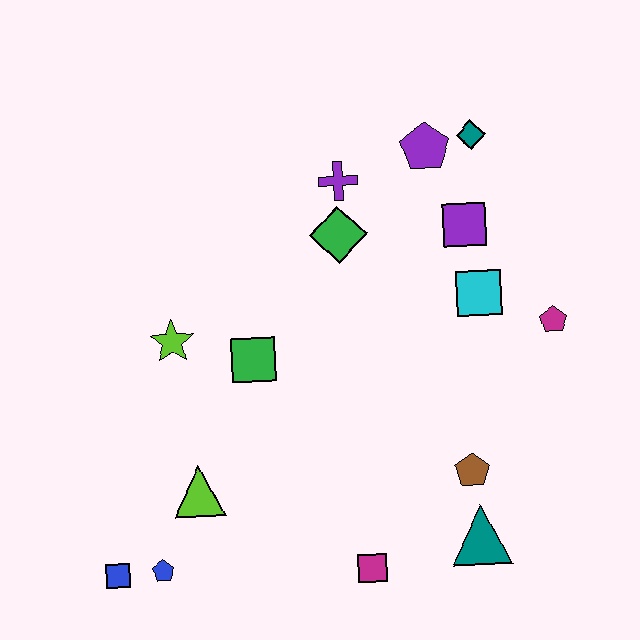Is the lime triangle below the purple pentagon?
Yes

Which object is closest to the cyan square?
The purple square is closest to the cyan square.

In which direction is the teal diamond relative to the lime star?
The teal diamond is to the right of the lime star.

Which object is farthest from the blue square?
The teal diamond is farthest from the blue square.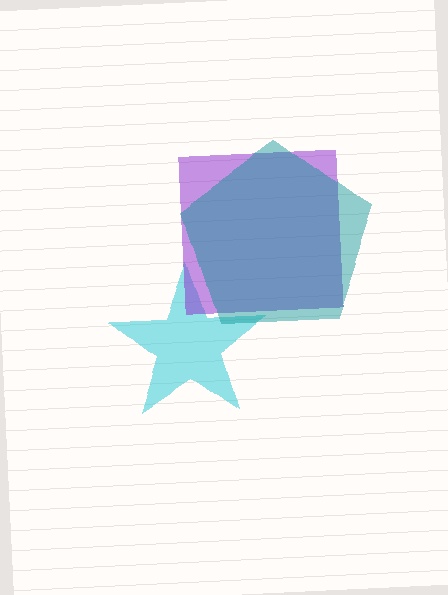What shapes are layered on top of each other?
The layered shapes are: a cyan star, a purple square, a teal pentagon.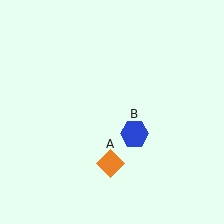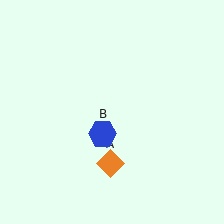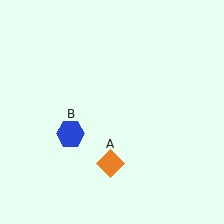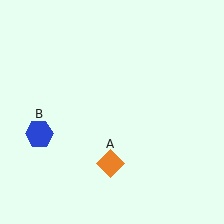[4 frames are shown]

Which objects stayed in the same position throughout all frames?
Orange diamond (object A) remained stationary.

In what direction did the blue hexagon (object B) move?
The blue hexagon (object B) moved left.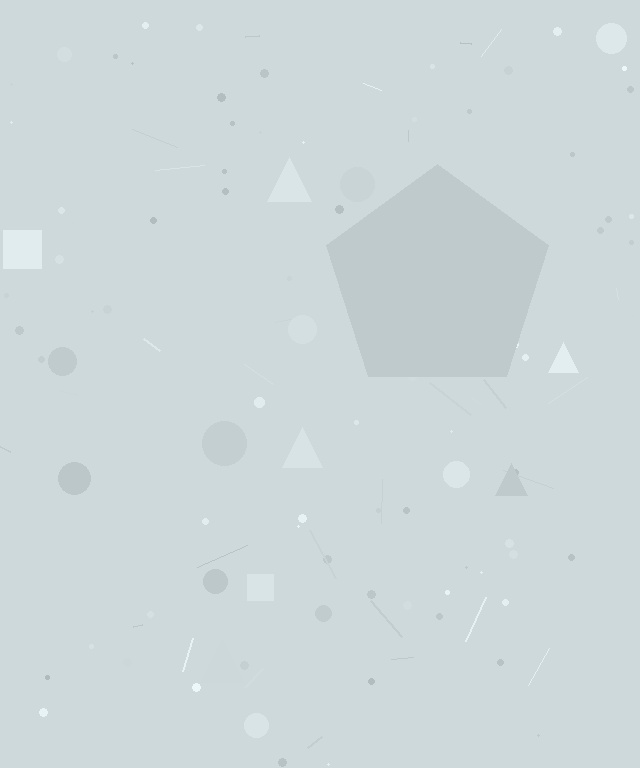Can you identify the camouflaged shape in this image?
The camouflaged shape is a pentagon.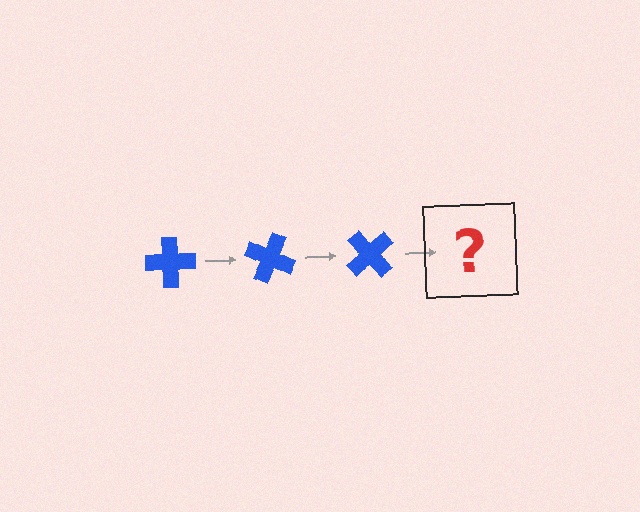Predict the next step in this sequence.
The next step is a blue cross rotated 75 degrees.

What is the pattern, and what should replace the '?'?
The pattern is that the cross rotates 25 degrees each step. The '?' should be a blue cross rotated 75 degrees.